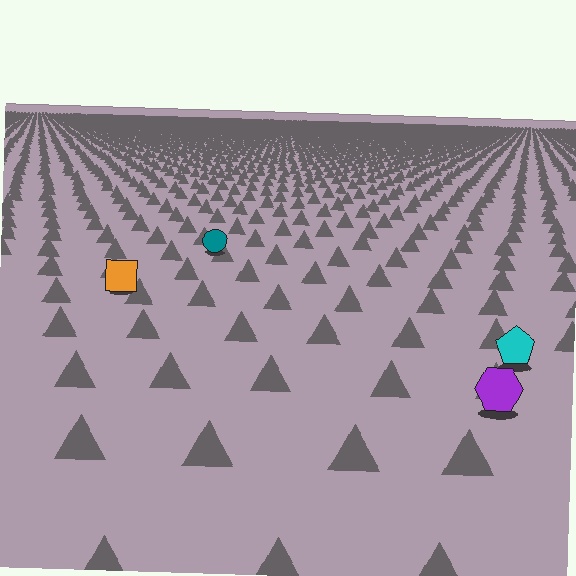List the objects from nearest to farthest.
From nearest to farthest: the purple hexagon, the cyan pentagon, the orange square, the teal circle.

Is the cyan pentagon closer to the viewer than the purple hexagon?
No. The purple hexagon is closer — you can tell from the texture gradient: the ground texture is coarser near it.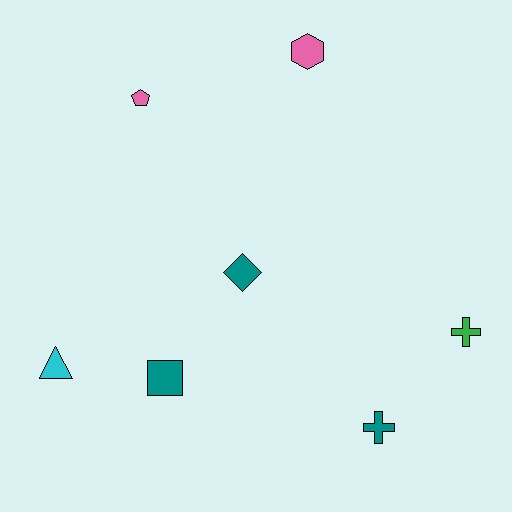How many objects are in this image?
There are 7 objects.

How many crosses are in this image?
There are 2 crosses.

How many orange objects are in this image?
There are no orange objects.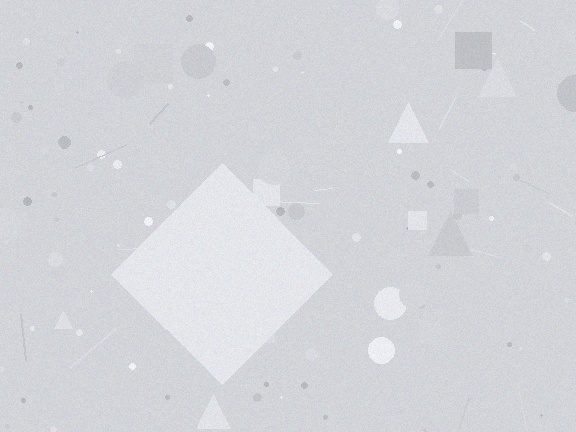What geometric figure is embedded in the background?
A diamond is embedded in the background.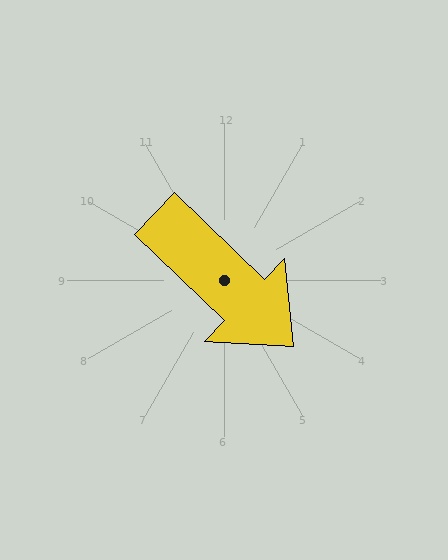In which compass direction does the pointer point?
Southeast.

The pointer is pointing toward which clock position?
Roughly 4 o'clock.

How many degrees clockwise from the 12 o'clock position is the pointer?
Approximately 134 degrees.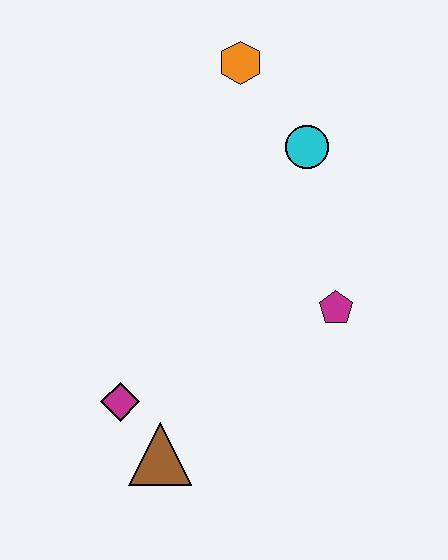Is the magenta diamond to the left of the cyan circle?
Yes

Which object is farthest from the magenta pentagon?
The orange hexagon is farthest from the magenta pentagon.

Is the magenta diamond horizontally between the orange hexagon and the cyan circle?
No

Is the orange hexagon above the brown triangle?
Yes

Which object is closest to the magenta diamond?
The brown triangle is closest to the magenta diamond.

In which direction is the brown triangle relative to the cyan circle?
The brown triangle is below the cyan circle.